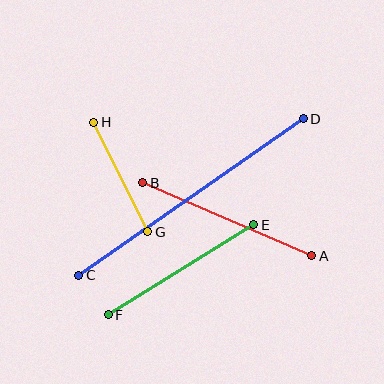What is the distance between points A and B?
The distance is approximately 184 pixels.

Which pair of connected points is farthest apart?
Points C and D are farthest apart.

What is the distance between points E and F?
The distance is approximately 171 pixels.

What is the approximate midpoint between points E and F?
The midpoint is at approximately (181, 270) pixels.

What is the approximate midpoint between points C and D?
The midpoint is at approximately (191, 197) pixels.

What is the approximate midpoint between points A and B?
The midpoint is at approximately (227, 219) pixels.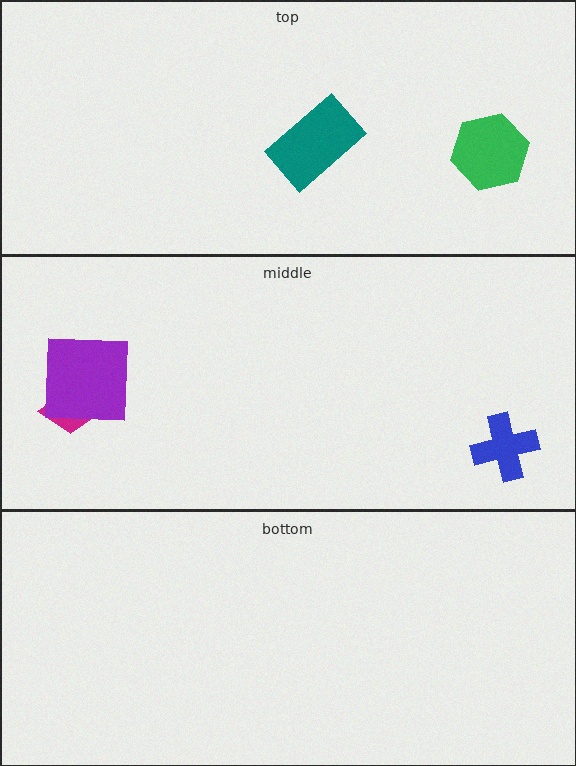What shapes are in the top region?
The green hexagon, the teal rectangle.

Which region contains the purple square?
The middle region.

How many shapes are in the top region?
2.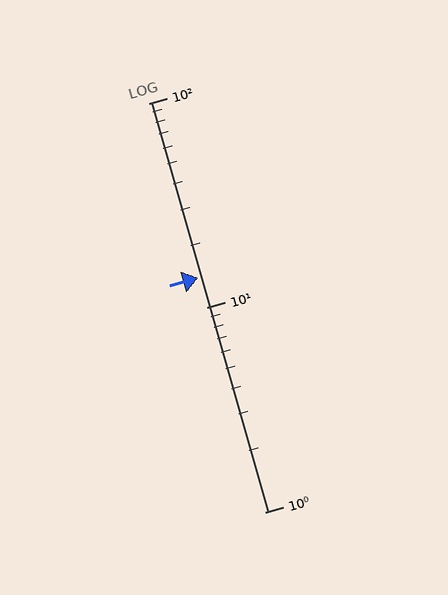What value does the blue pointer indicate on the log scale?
The pointer indicates approximately 14.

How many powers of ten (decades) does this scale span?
The scale spans 2 decades, from 1 to 100.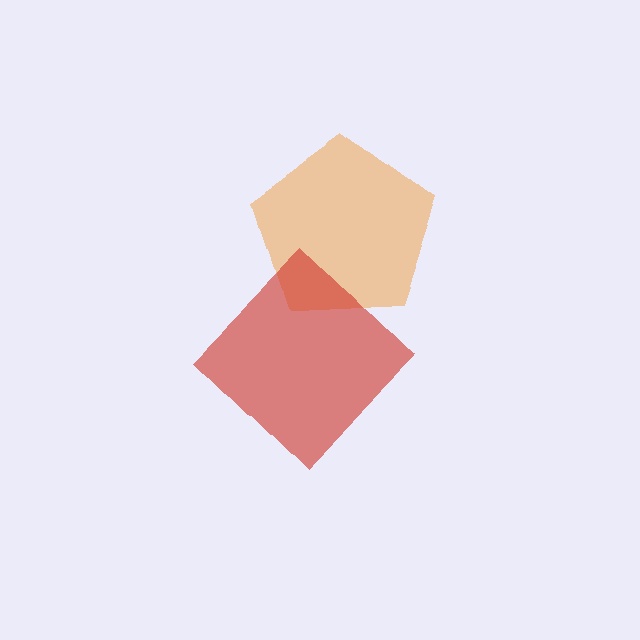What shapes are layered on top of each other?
The layered shapes are: an orange pentagon, a red diamond.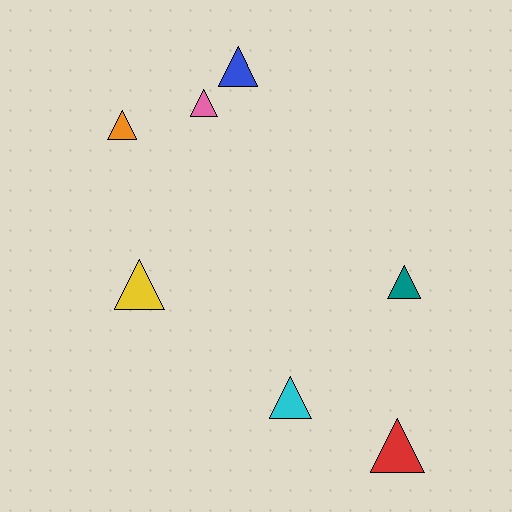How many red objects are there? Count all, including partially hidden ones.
There is 1 red object.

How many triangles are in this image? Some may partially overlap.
There are 7 triangles.